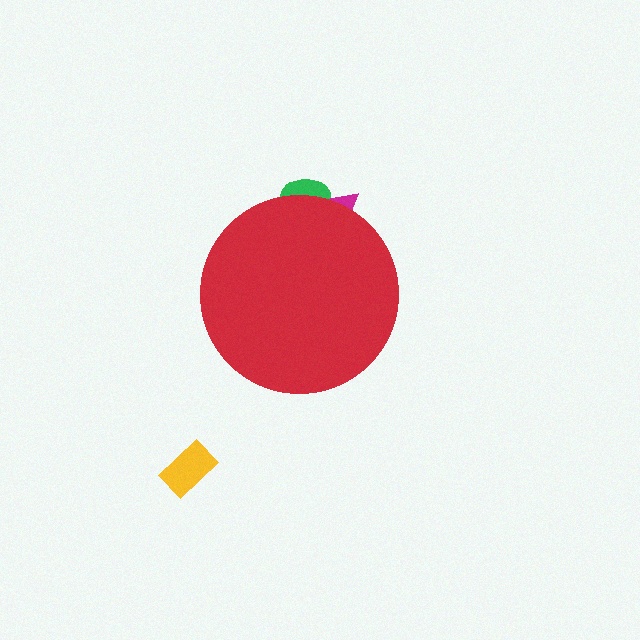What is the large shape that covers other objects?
A red circle.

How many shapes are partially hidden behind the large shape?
2 shapes are partially hidden.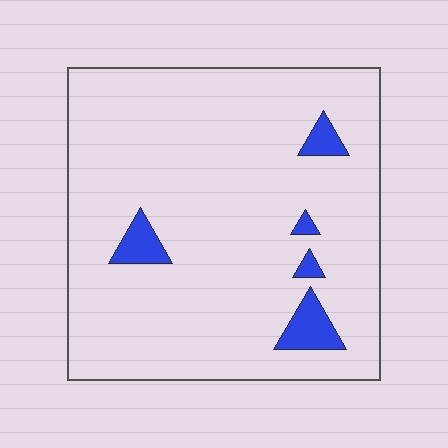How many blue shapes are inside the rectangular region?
5.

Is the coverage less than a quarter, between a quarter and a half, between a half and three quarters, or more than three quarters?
Less than a quarter.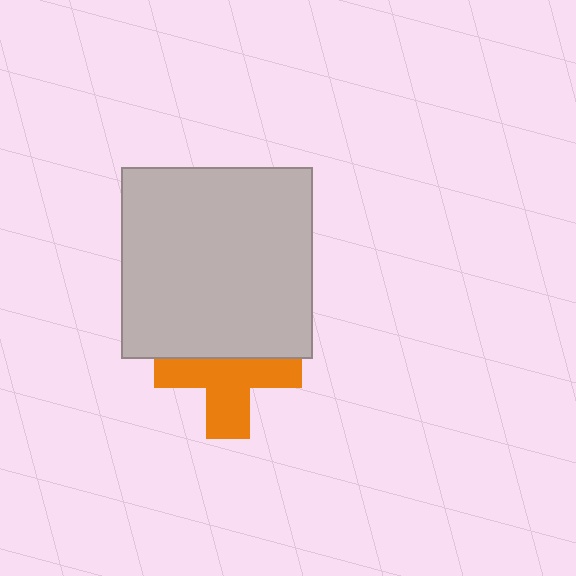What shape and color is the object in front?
The object in front is a light gray square.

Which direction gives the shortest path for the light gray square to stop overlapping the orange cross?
Moving up gives the shortest separation.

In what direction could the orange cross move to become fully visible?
The orange cross could move down. That would shift it out from behind the light gray square entirely.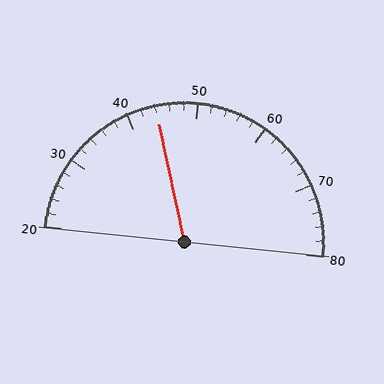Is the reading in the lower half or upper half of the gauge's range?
The reading is in the lower half of the range (20 to 80).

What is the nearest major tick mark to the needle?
The nearest major tick mark is 40.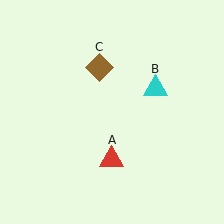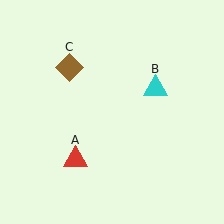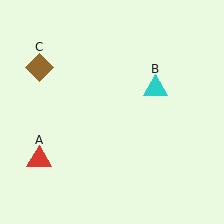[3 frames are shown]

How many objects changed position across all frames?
2 objects changed position: red triangle (object A), brown diamond (object C).